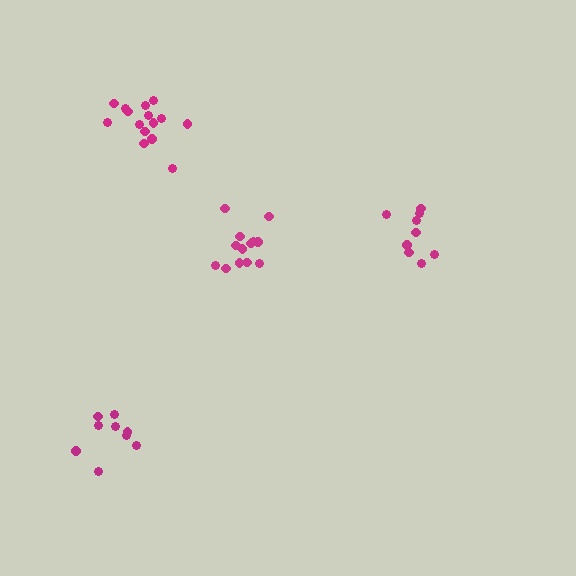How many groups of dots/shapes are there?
There are 4 groups.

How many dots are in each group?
Group 1: 9 dots, Group 2: 9 dots, Group 3: 15 dots, Group 4: 13 dots (46 total).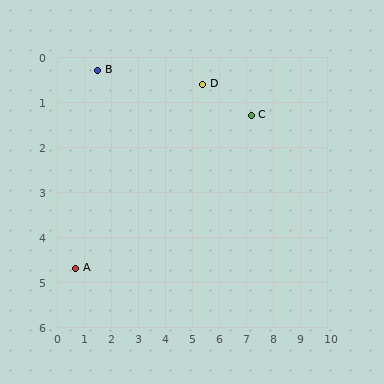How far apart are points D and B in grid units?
Points D and B are about 3.9 grid units apart.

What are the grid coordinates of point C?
Point C is at approximately (7.2, 1.3).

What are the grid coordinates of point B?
Point B is at approximately (1.5, 0.3).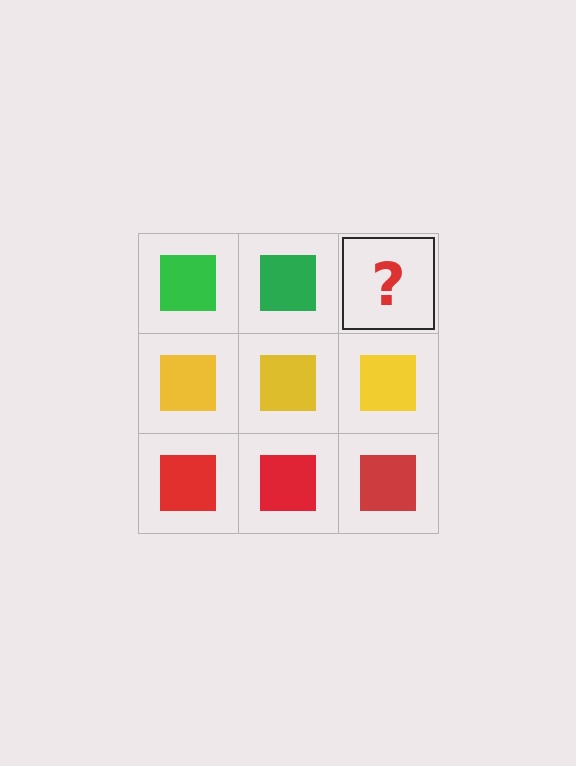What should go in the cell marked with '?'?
The missing cell should contain a green square.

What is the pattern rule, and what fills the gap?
The rule is that each row has a consistent color. The gap should be filled with a green square.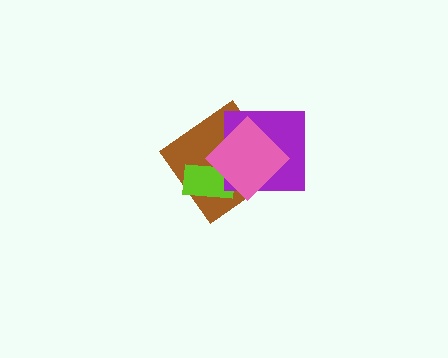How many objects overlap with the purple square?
2 objects overlap with the purple square.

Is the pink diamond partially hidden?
No, no other shape covers it.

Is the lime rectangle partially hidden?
Yes, it is partially covered by another shape.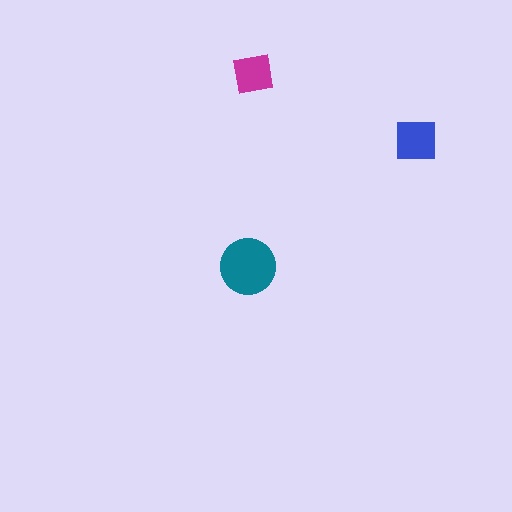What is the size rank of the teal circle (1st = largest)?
1st.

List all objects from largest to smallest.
The teal circle, the blue square, the magenta square.